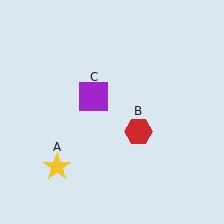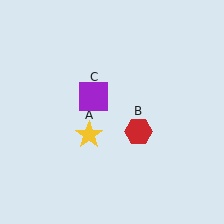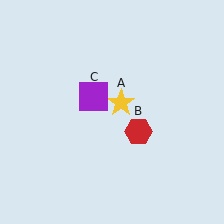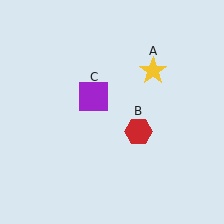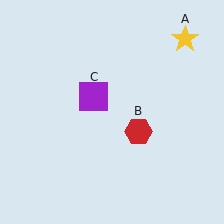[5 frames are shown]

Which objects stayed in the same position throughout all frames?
Red hexagon (object B) and purple square (object C) remained stationary.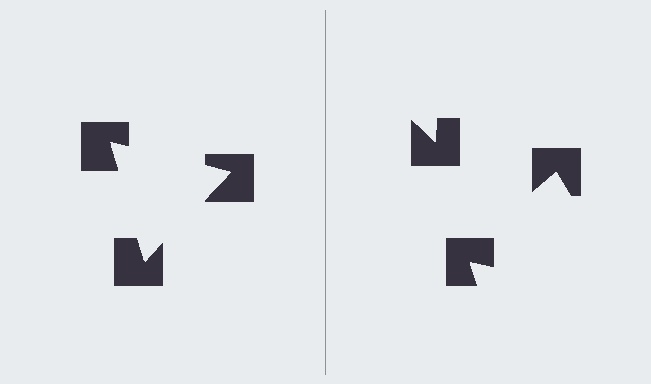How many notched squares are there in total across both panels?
6 — 3 on each side.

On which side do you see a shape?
An illusory triangle appears on the left side. On the right side the wedge cuts are rotated, so no coherent shape forms.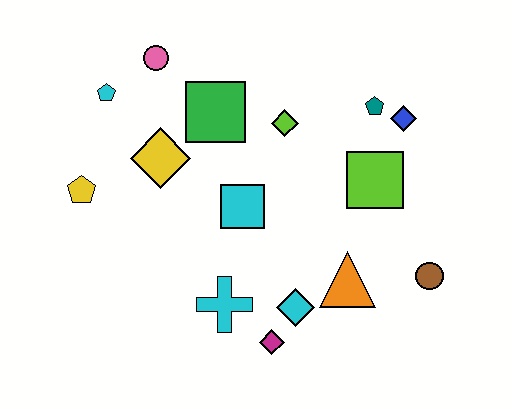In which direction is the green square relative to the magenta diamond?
The green square is above the magenta diamond.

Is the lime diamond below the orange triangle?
No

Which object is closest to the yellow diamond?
The green square is closest to the yellow diamond.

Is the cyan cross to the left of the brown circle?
Yes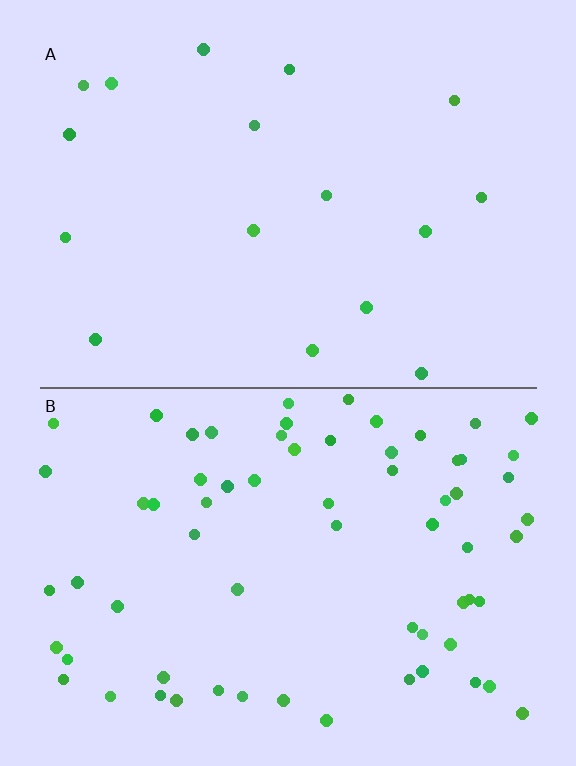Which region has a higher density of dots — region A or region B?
B (the bottom).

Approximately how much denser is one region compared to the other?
Approximately 4.0× — region B over region A.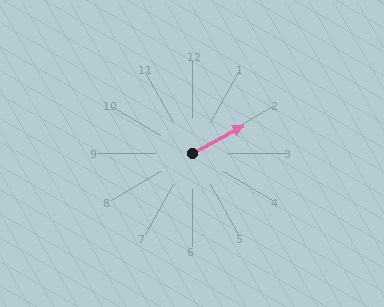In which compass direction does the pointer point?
Northeast.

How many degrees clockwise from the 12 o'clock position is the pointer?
Approximately 62 degrees.